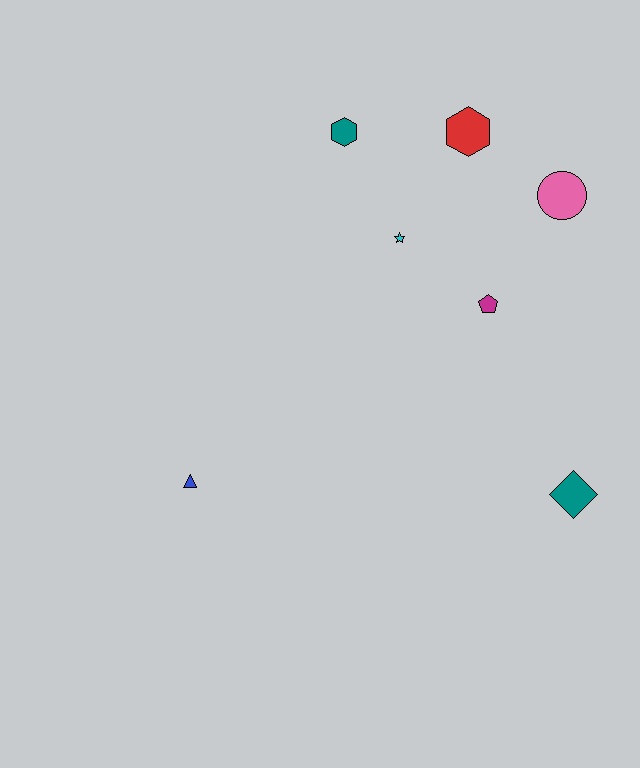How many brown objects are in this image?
There are no brown objects.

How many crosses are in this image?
There are no crosses.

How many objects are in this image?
There are 7 objects.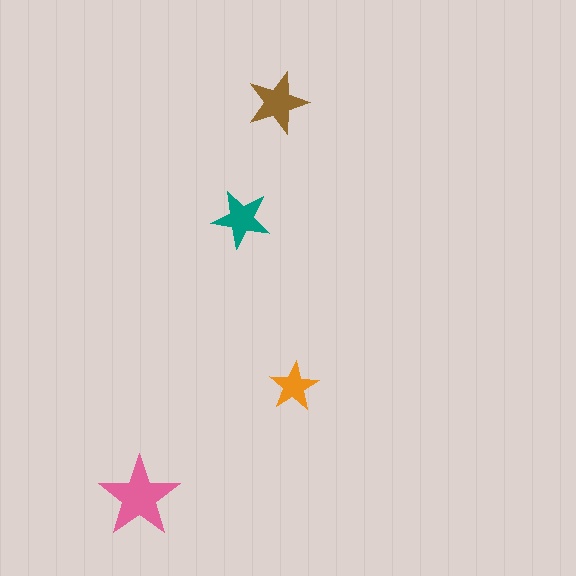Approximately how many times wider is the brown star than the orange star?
About 1.5 times wider.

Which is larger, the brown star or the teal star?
The brown one.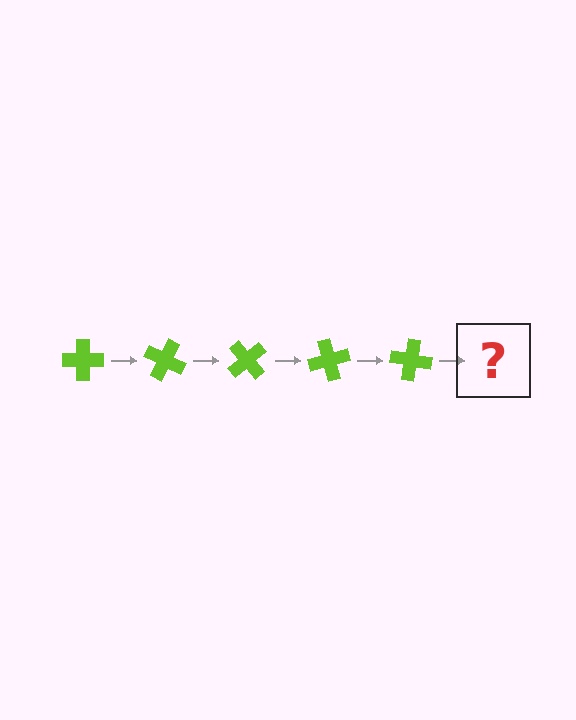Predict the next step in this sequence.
The next step is a lime cross rotated 125 degrees.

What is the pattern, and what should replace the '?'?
The pattern is that the cross rotates 25 degrees each step. The '?' should be a lime cross rotated 125 degrees.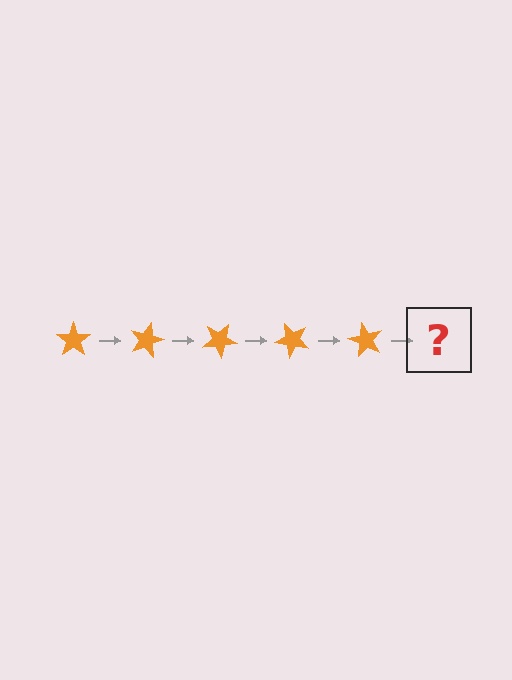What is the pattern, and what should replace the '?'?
The pattern is that the star rotates 15 degrees each step. The '?' should be an orange star rotated 75 degrees.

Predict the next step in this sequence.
The next step is an orange star rotated 75 degrees.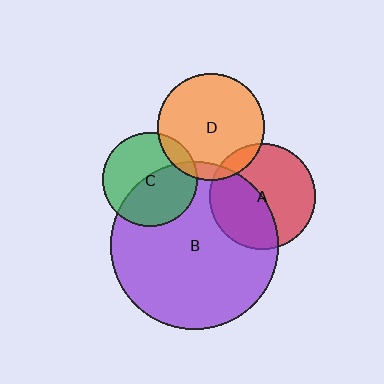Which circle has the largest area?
Circle B (purple).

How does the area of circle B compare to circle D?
Approximately 2.5 times.